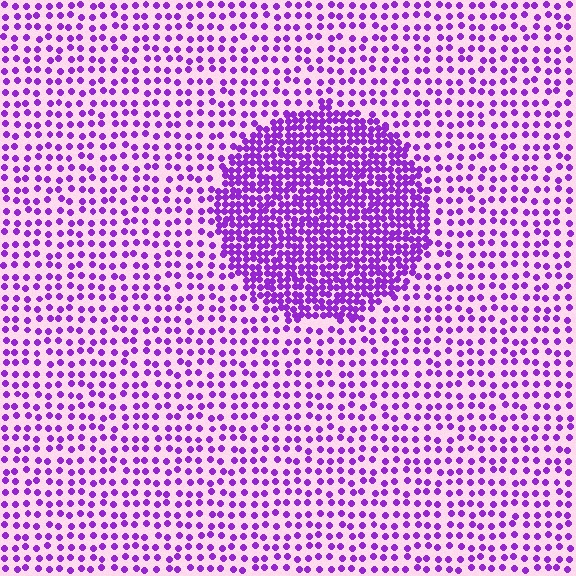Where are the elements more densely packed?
The elements are more densely packed inside the circle boundary.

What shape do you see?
I see a circle.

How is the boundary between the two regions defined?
The boundary is defined by a change in element density (approximately 2.4x ratio). All elements are the same color, size, and shape.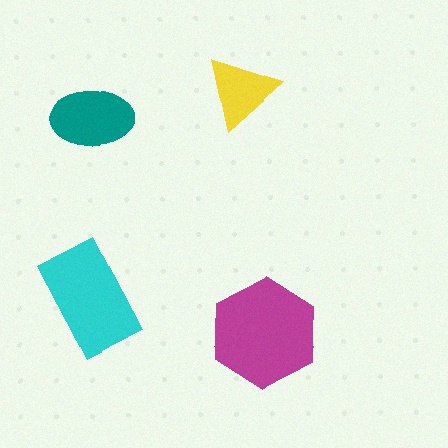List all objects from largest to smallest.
The magenta hexagon, the cyan rectangle, the teal ellipse, the yellow triangle.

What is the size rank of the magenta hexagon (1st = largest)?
1st.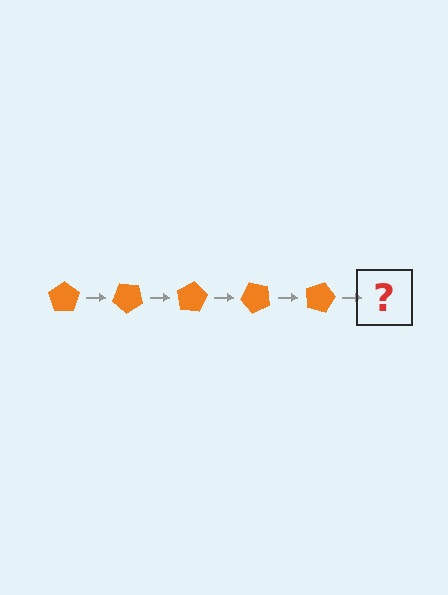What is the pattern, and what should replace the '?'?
The pattern is that the pentagon rotates 40 degrees each step. The '?' should be an orange pentagon rotated 200 degrees.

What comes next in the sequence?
The next element should be an orange pentagon rotated 200 degrees.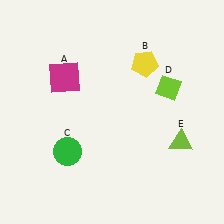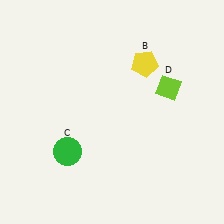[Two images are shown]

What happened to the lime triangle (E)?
The lime triangle (E) was removed in Image 2. It was in the bottom-right area of Image 1.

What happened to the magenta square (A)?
The magenta square (A) was removed in Image 2. It was in the top-left area of Image 1.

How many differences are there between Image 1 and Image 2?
There are 2 differences between the two images.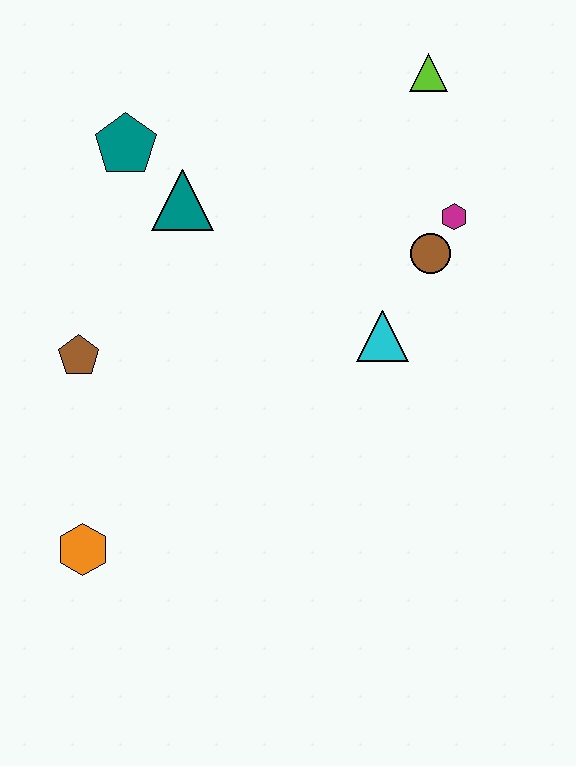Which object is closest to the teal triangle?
The teal pentagon is closest to the teal triangle.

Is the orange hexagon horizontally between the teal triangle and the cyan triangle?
No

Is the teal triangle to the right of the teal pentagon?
Yes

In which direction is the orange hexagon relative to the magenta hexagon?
The orange hexagon is to the left of the magenta hexagon.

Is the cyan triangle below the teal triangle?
Yes